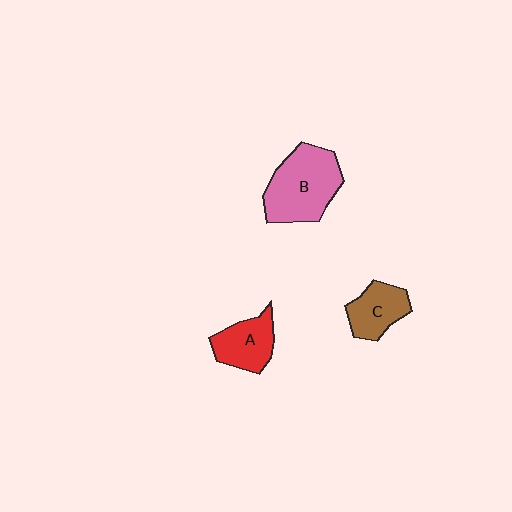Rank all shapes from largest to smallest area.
From largest to smallest: B (pink), A (red), C (brown).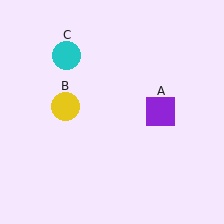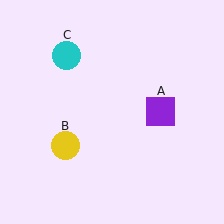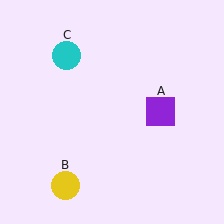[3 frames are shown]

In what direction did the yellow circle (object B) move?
The yellow circle (object B) moved down.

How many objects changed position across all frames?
1 object changed position: yellow circle (object B).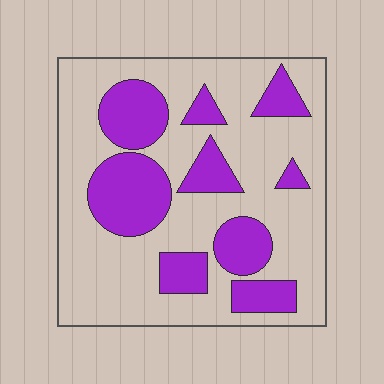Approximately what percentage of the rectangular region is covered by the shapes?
Approximately 30%.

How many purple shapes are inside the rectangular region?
9.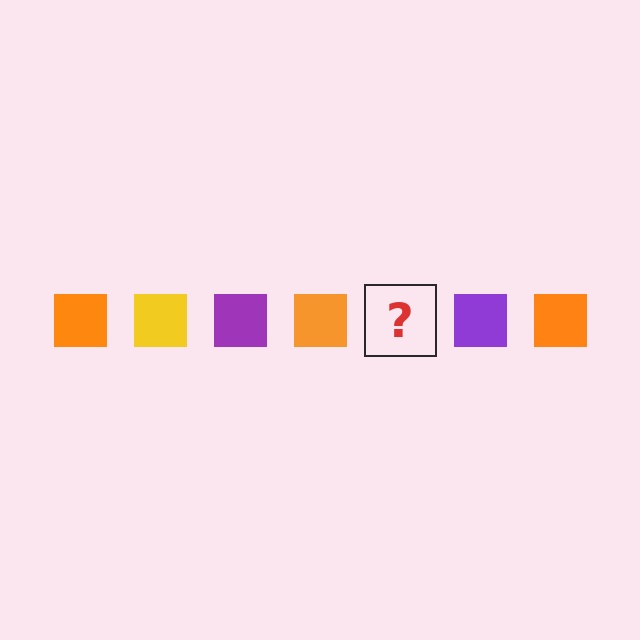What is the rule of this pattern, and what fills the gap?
The rule is that the pattern cycles through orange, yellow, purple squares. The gap should be filled with a yellow square.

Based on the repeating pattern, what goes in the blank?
The blank should be a yellow square.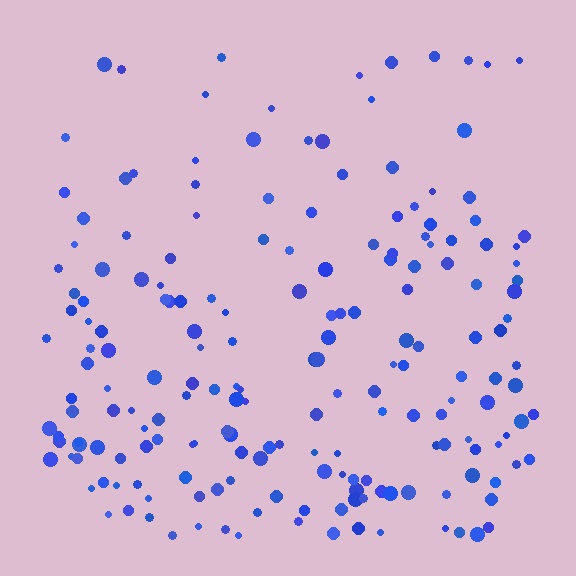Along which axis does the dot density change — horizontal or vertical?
Vertical.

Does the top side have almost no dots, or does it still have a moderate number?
Still a moderate number, just noticeably fewer than the bottom.